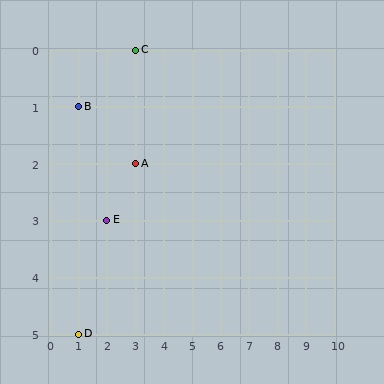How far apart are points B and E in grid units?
Points B and E are 1 column and 2 rows apart (about 2.2 grid units diagonally).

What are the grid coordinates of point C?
Point C is at grid coordinates (3, 0).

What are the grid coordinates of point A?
Point A is at grid coordinates (3, 2).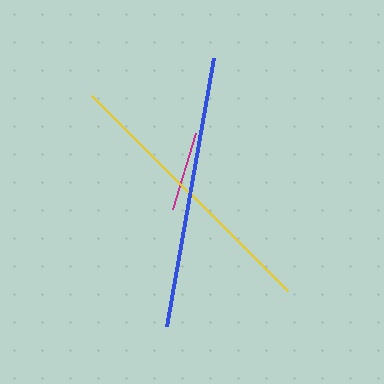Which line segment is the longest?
The yellow line is the longest at approximately 277 pixels.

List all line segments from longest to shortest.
From longest to shortest: yellow, blue, magenta.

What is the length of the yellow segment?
The yellow segment is approximately 277 pixels long.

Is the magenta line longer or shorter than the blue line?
The blue line is longer than the magenta line.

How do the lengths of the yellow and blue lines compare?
The yellow and blue lines are approximately the same length.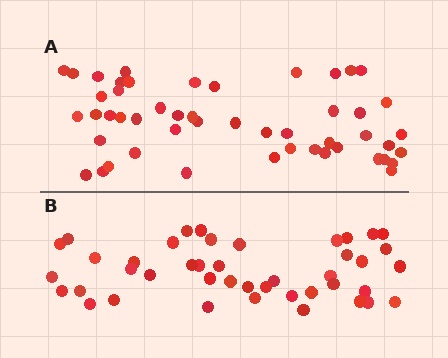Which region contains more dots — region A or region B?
Region A (the top region) has more dots.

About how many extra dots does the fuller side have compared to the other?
Region A has roughly 8 or so more dots than region B.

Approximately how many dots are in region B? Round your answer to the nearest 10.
About 40 dots. (The exact count is 43, which rounds to 40.)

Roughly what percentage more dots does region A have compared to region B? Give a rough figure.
About 15% more.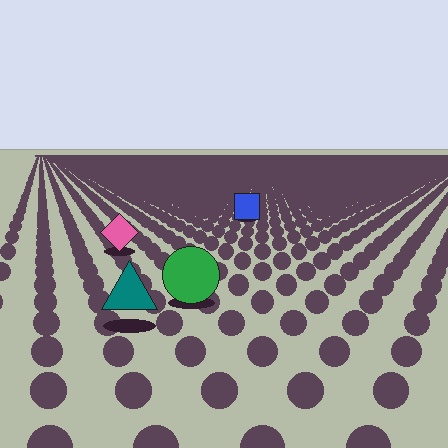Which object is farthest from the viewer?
The blue square is farthest from the viewer. It appears smaller and the ground texture around it is denser.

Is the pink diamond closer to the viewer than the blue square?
Yes. The pink diamond is closer — you can tell from the texture gradient: the ground texture is coarser near it.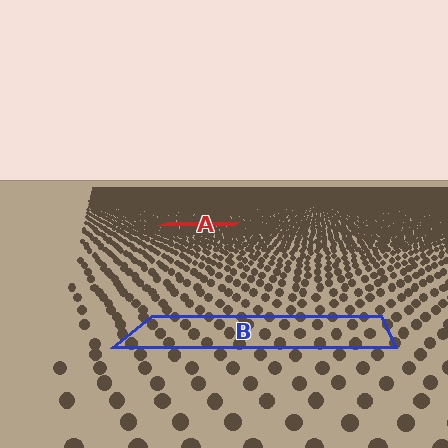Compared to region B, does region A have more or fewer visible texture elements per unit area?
Region A has more texture elements per unit area — they are packed more densely because it is farther away.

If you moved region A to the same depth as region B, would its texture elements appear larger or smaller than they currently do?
They would appear larger. At a closer depth, the same texture elements are projected at a bigger on-screen size.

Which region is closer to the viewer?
Region B is closer. The texture elements there are larger and more spread out.